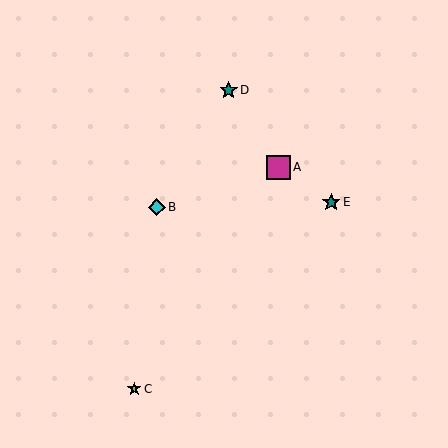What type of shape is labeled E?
Shape E is a teal star.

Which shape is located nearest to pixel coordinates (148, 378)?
The lime star (labeled C) at (134, 389) is nearest to that location.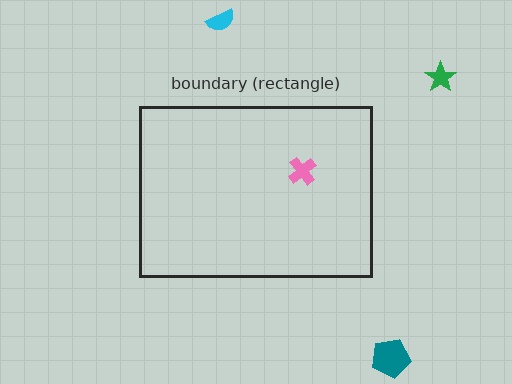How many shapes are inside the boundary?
1 inside, 3 outside.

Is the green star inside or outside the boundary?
Outside.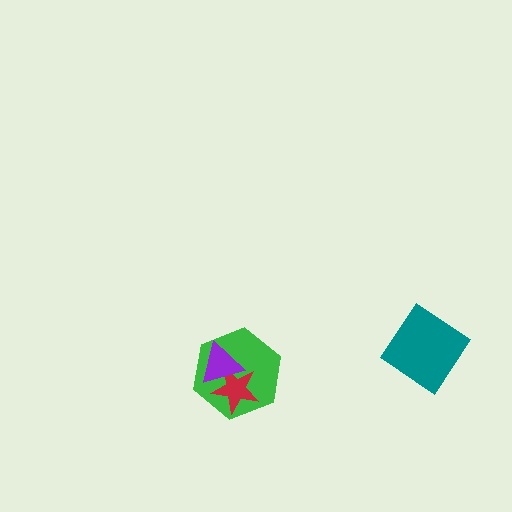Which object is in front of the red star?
The purple triangle is in front of the red star.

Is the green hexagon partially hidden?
Yes, it is partially covered by another shape.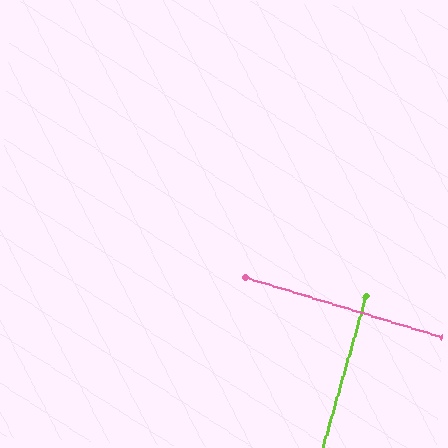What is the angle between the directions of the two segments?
Approximately 89 degrees.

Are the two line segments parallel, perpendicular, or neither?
Perpendicular — they meet at approximately 89°.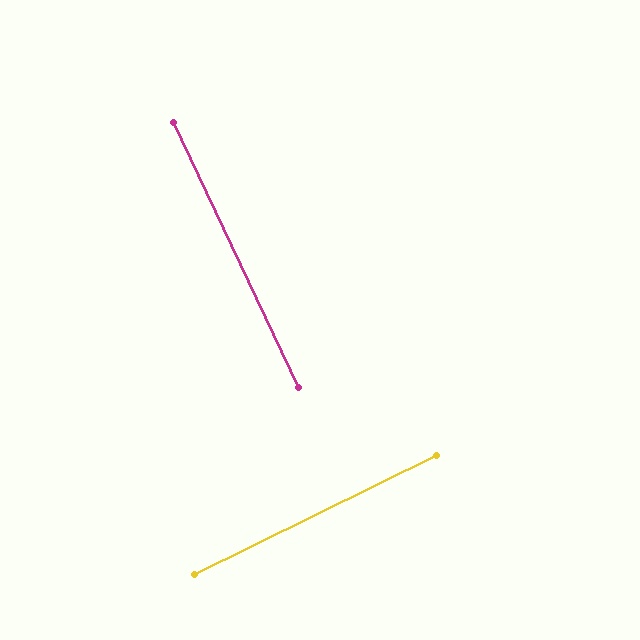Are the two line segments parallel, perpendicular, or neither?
Perpendicular — they meet at approximately 89°.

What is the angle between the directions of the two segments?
Approximately 89 degrees.